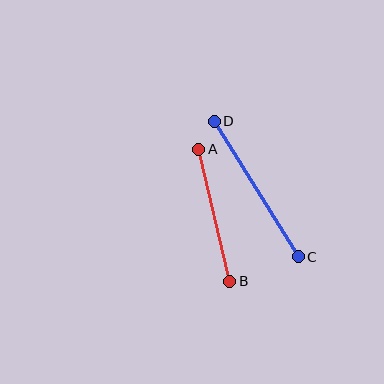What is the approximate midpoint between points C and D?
The midpoint is at approximately (256, 189) pixels.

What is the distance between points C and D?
The distance is approximately 159 pixels.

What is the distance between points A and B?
The distance is approximately 136 pixels.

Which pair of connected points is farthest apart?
Points C and D are farthest apart.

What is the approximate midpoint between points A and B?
The midpoint is at approximately (214, 215) pixels.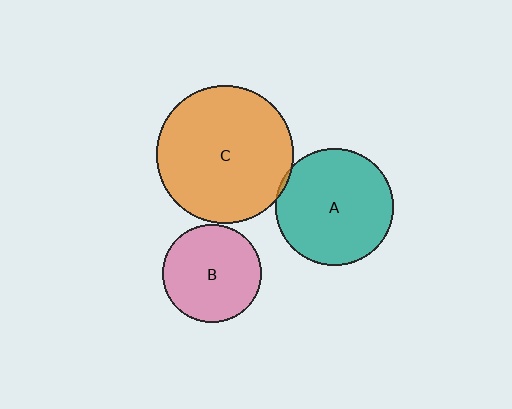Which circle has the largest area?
Circle C (orange).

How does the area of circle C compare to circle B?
Approximately 2.0 times.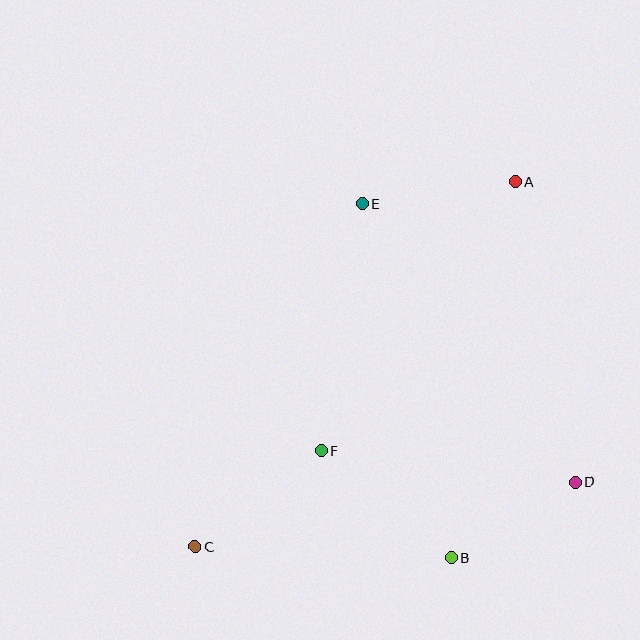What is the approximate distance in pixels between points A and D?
The distance between A and D is approximately 306 pixels.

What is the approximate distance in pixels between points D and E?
The distance between D and E is approximately 351 pixels.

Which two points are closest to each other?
Points B and D are closest to each other.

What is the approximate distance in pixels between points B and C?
The distance between B and C is approximately 256 pixels.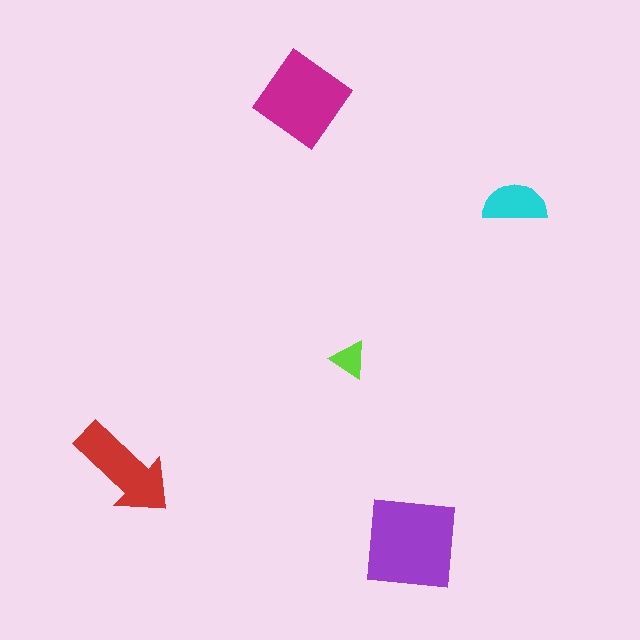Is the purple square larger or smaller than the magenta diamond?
Larger.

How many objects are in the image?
There are 5 objects in the image.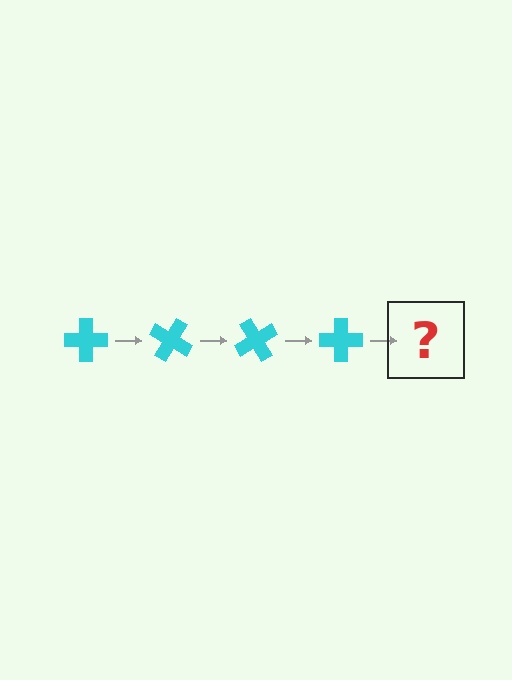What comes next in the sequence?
The next element should be a cyan cross rotated 120 degrees.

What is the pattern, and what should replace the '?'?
The pattern is that the cross rotates 30 degrees each step. The '?' should be a cyan cross rotated 120 degrees.